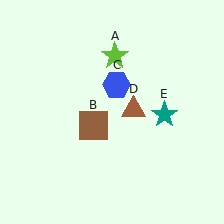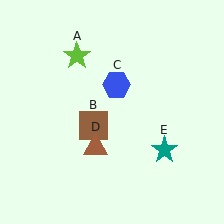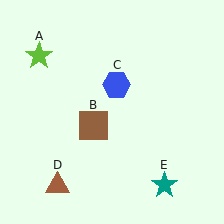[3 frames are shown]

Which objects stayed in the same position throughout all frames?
Brown square (object B) and blue hexagon (object C) remained stationary.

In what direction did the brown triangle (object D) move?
The brown triangle (object D) moved down and to the left.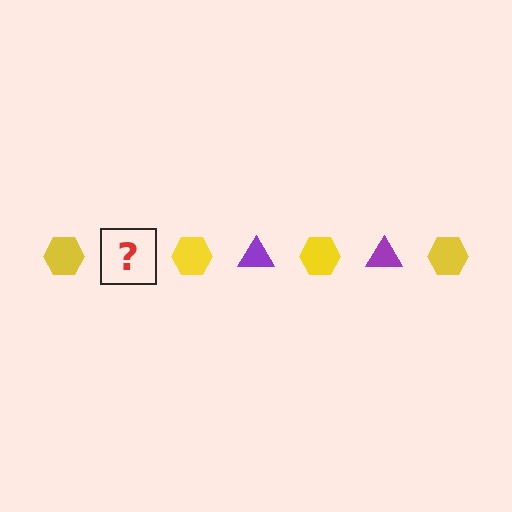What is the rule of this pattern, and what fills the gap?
The rule is that the pattern alternates between yellow hexagon and purple triangle. The gap should be filled with a purple triangle.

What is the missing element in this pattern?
The missing element is a purple triangle.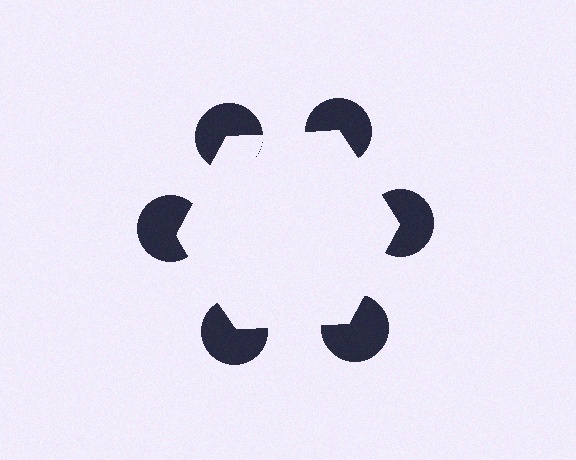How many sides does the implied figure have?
6 sides.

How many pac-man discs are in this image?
There are 6 — one at each vertex of the illusory hexagon.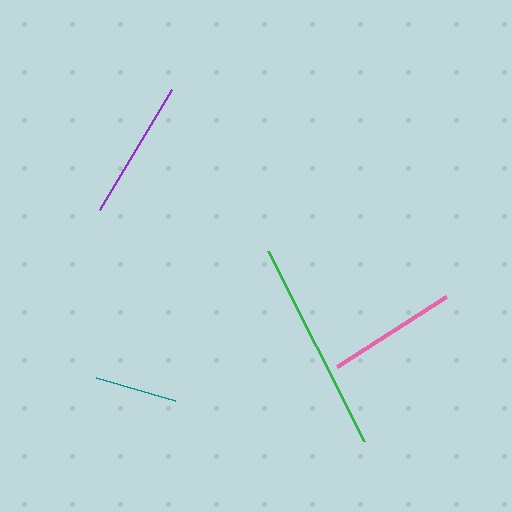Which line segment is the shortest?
The teal line is the shortest at approximately 83 pixels.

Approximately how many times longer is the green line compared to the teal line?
The green line is approximately 2.6 times the length of the teal line.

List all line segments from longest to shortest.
From longest to shortest: green, purple, pink, teal.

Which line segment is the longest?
The green line is the longest at approximately 212 pixels.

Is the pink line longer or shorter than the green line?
The green line is longer than the pink line.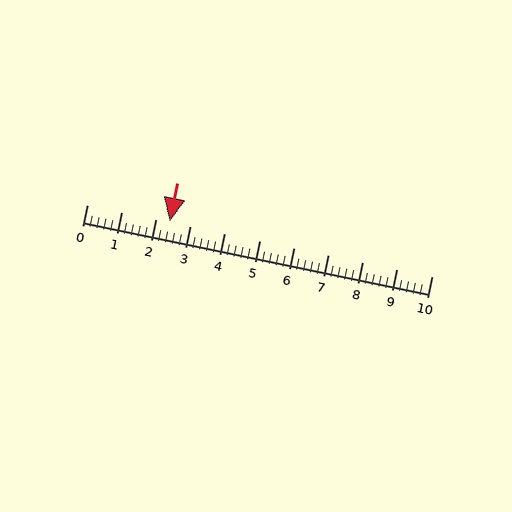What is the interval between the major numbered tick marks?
The major tick marks are spaced 1 units apart.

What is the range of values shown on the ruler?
The ruler shows values from 0 to 10.